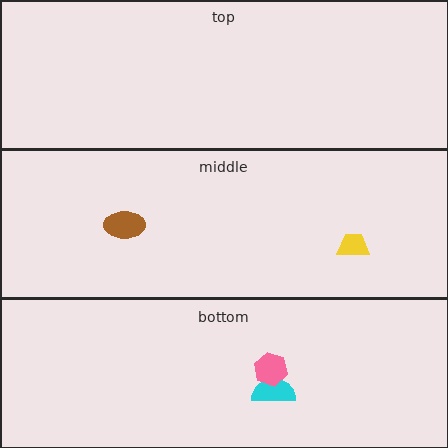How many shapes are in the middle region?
2.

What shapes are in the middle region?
The yellow trapezoid, the brown ellipse.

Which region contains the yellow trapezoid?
The middle region.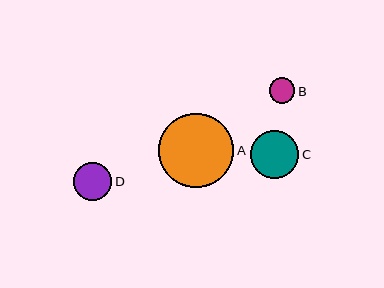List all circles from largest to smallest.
From largest to smallest: A, C, D, B.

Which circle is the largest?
Circle A is the largest with a size of approximately 75 pixels.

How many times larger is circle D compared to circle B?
Circle D is approximately 1.5 times the size of circle B.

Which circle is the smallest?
Circle B is the smallest with a size of approximately 26 pixels.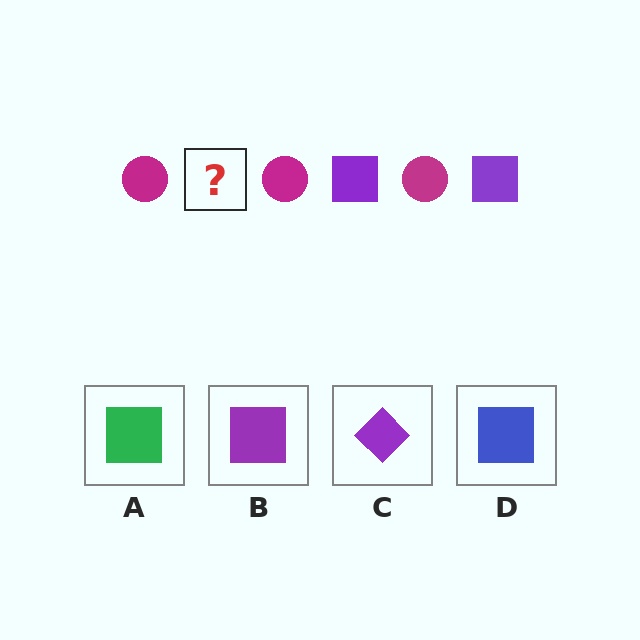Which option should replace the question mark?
Option B.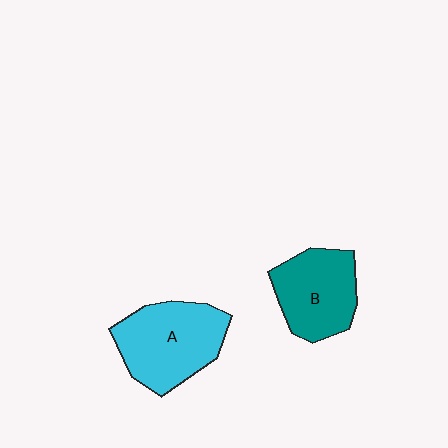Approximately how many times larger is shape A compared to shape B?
Approximately 1.2 times.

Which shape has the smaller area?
Shape B (teal).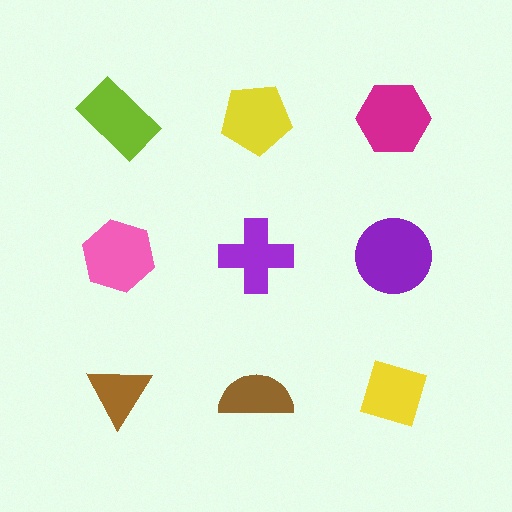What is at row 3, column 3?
A yellow diamond.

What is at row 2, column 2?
A purple cross.